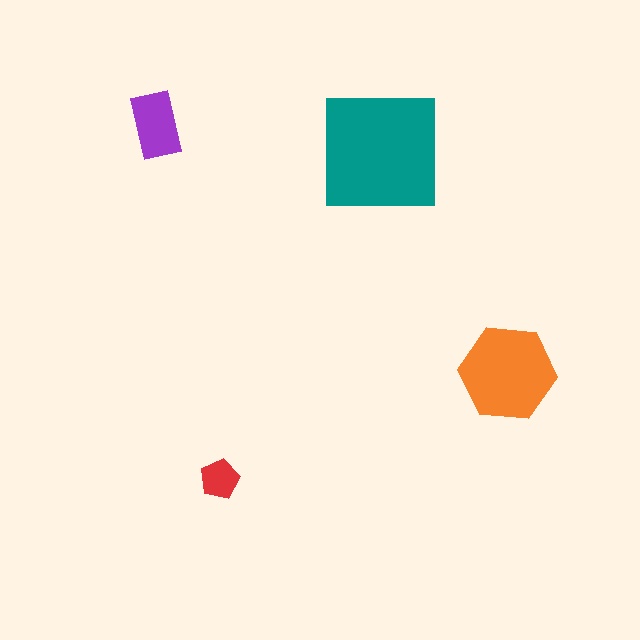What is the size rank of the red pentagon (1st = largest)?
4th.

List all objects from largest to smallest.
The teal square, the orange hexagon, the purple rectangle, the red pentagon.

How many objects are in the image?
There are 4 objects in the image.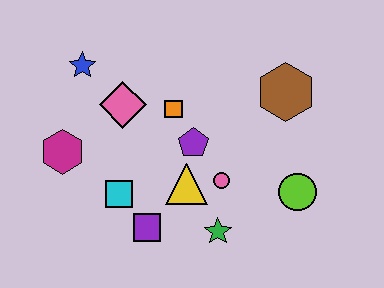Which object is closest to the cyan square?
The purple square is closest to the cyan square.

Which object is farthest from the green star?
The blue star is farthest from the green star.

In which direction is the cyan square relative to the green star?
The cyan square is to the left of the green star.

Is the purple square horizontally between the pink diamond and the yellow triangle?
Yes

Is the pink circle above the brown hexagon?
No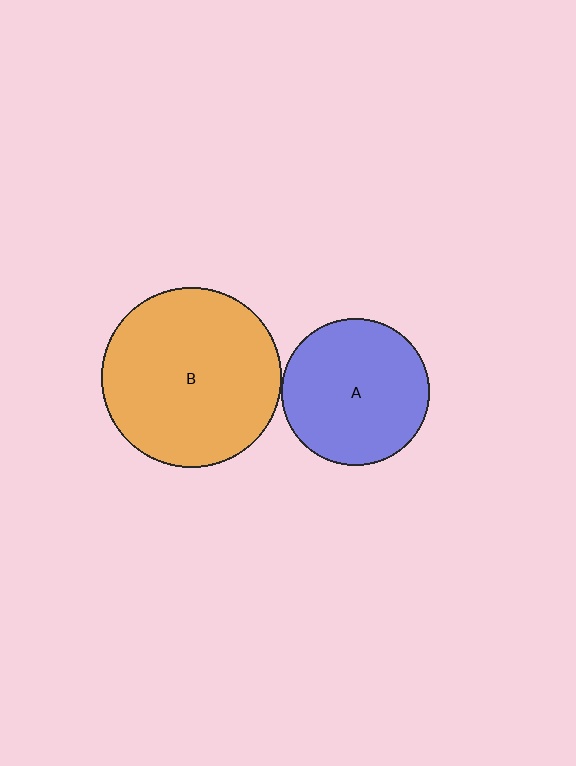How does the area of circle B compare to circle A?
Approximately 1.5 times.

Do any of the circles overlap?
No, none of the circles overlap.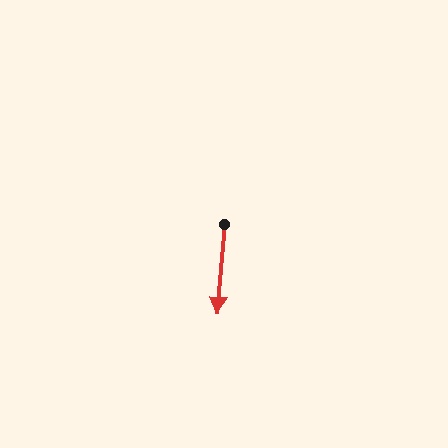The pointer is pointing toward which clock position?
Roughly 6 o'clock.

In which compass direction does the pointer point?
South.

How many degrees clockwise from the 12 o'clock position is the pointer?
Approximately 185 degrees.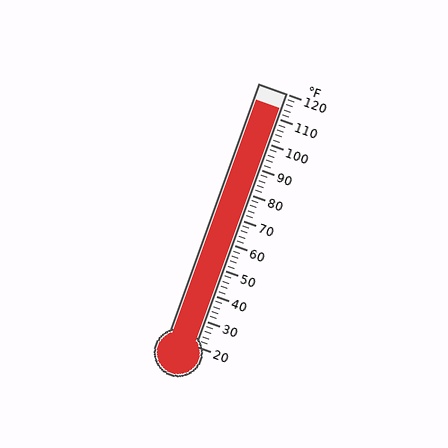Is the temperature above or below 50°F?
The temperature is above 50°F.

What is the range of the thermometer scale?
The thermometer scale ranges from 20°F to 120°F.